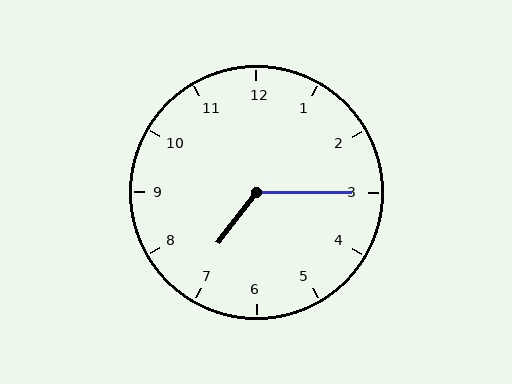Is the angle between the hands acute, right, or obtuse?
It is obtuse.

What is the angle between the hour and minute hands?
Approximately 128 degrees.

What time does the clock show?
7:15.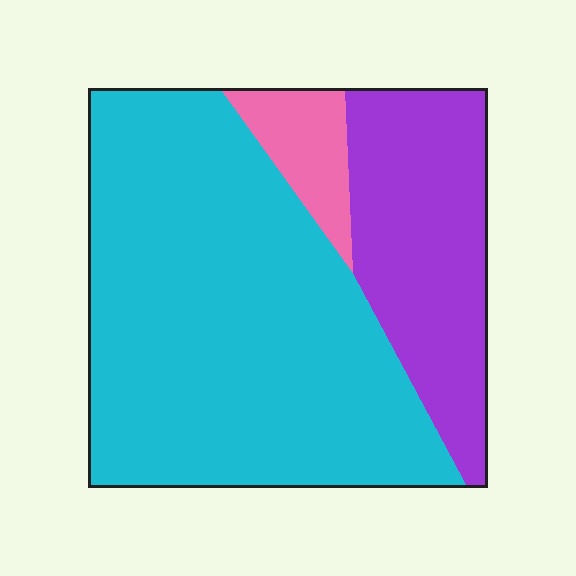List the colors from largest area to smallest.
From largest to smallest: cyan, purple, pink.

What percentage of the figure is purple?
Purple covers roughly 25% of the figure.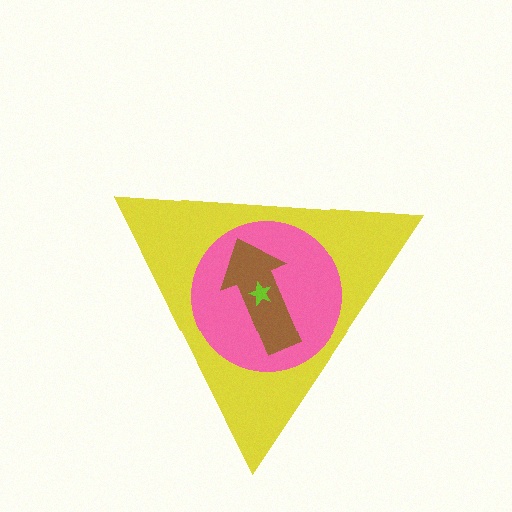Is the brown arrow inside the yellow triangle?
Yes.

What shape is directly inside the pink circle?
The brown arrow.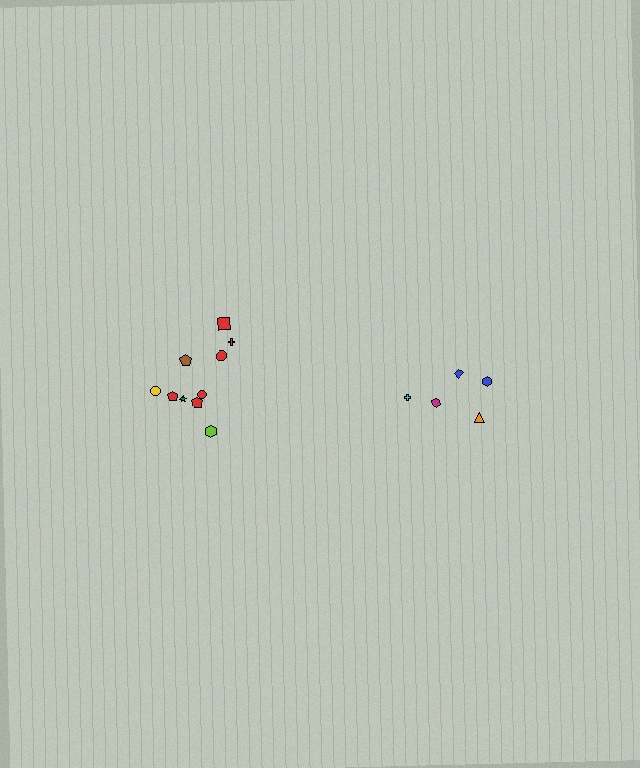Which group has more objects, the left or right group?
The left group.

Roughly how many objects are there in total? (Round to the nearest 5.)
Roughly 15 objects in total.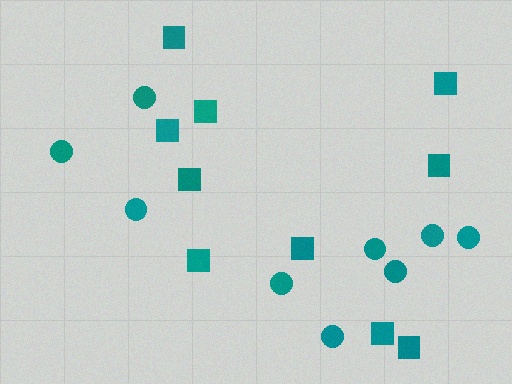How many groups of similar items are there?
There are 2 groups: one group of circles (9) and one group of squares (10).